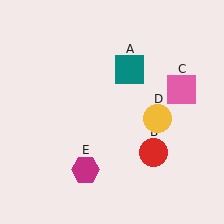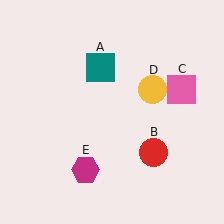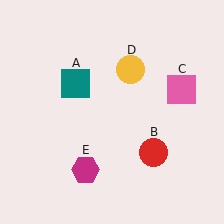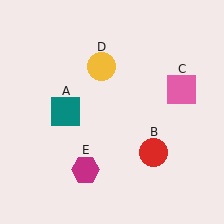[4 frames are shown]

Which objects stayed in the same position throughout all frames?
Red circle (object B) and pink square (object C) and magenta hexagon (object E) remained stationary.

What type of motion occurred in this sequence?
The teal square (object A), yellow circle (object D) rotated counterclockwise around the center of the scene.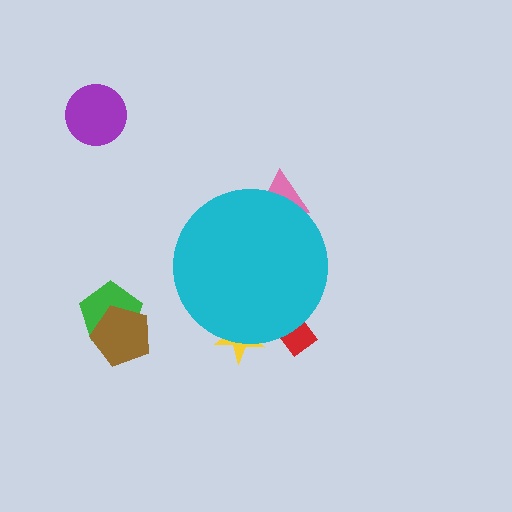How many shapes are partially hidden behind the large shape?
3 shapes are partially hidden.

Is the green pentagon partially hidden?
No, the green pentagon is fully visible.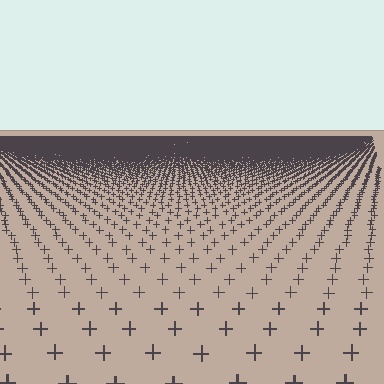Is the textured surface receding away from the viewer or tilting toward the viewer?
The surface is receding away from the viewer. Texture elements get smaller and denser toward the top.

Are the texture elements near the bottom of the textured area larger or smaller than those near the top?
Larger. Near the bottom, elements are closer to the viewer and appear at a bigger on-screen size.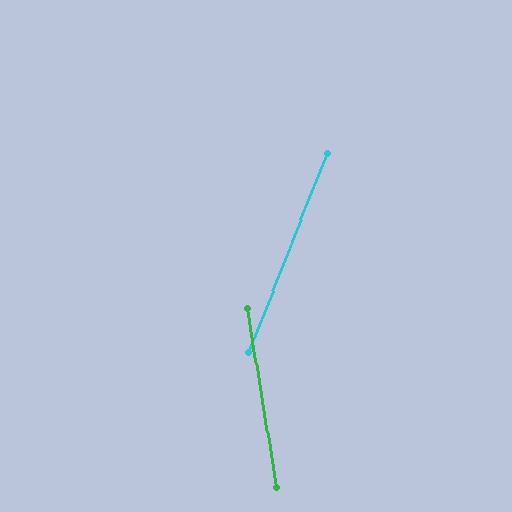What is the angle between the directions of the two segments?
Approximately 31 degrees.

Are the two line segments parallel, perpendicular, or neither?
Neither parallel nor perpendicular — they differ by about 31°.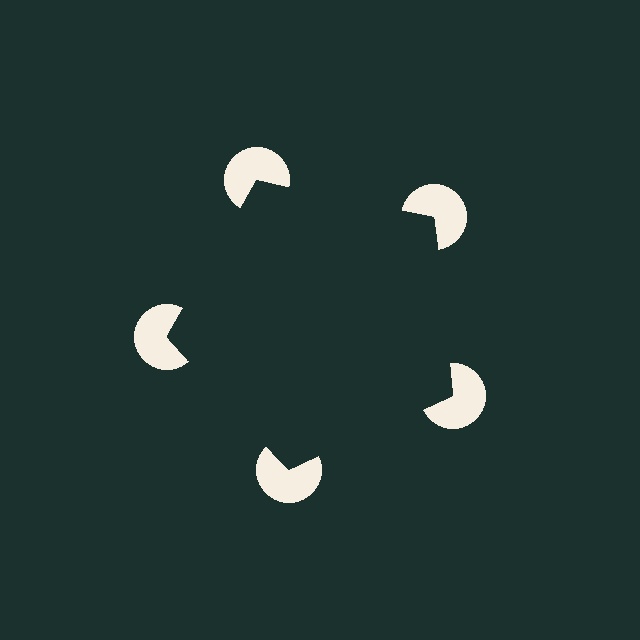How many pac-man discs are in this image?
There are 5 — one at each vertex of the illusory pentagon.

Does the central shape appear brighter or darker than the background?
It typically appears slightly darker than the background, even though no actual brightness change is drawn.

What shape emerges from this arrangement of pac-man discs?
An illusory pentagon — its edges are inferred from the aligned wedge cuts in the pac-man discs, not physically drawn.